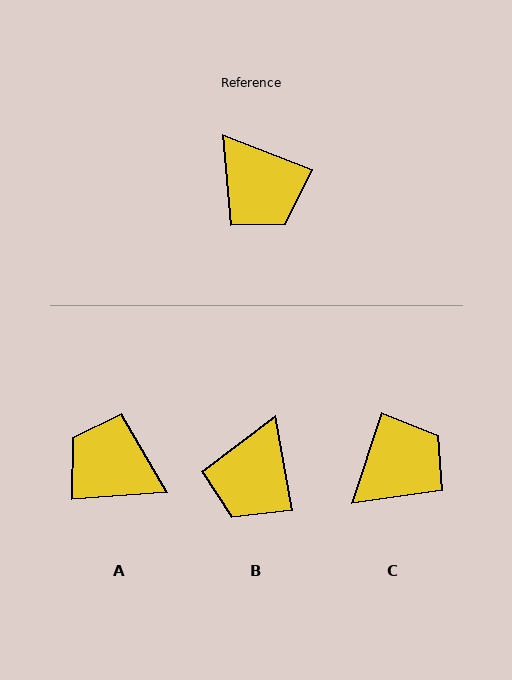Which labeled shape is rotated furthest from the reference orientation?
A, about 155 degrees away.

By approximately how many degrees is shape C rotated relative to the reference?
Approximately 93 degrees counter-clockwise.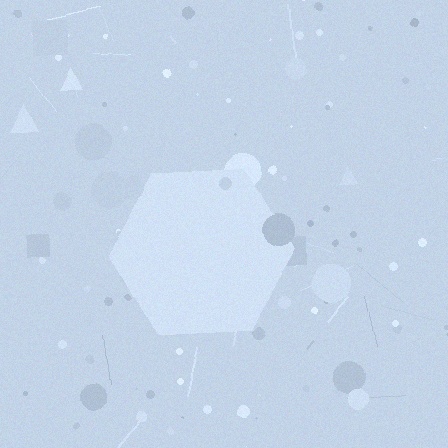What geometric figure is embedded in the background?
A hexagon is embedded in the background.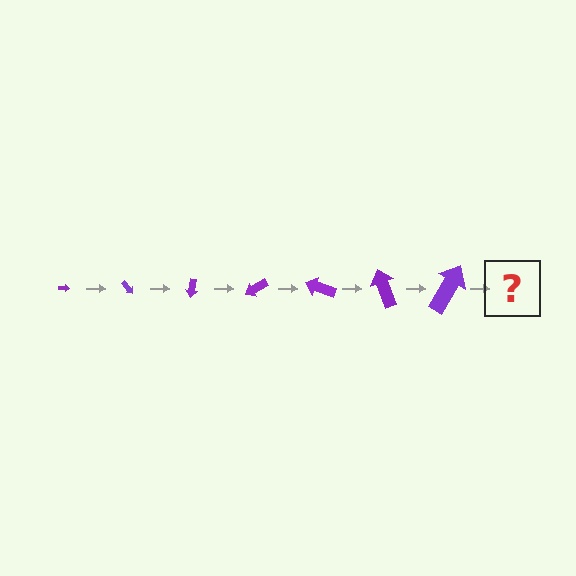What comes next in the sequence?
The next element should be an arrow, larger than the previous one and rotated 350 degrees from the start.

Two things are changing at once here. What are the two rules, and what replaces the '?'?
The two rules are that the arrow grows larger each step and it rotates 50 degrees each step. The '?' should be an arrow, larger than the previous one and rotated 350 degrees from the start.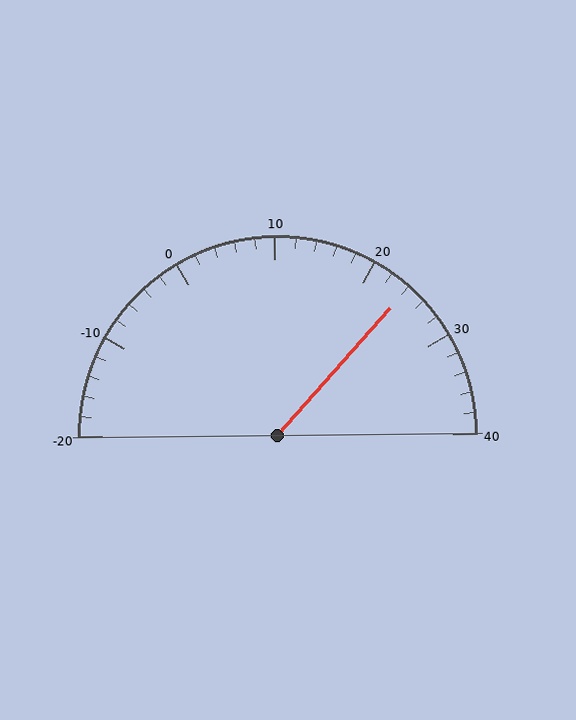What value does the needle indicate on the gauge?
The needle indicates approximately 24.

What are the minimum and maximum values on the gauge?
The gauge ranges from -20 to 40.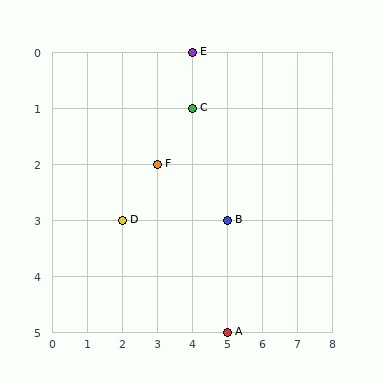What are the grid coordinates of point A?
Point A is at grid coordinates (5, 5).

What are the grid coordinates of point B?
Point B is at grid coordinates (5, 3).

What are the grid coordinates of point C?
Point C is at grid coordinates (4, 1).